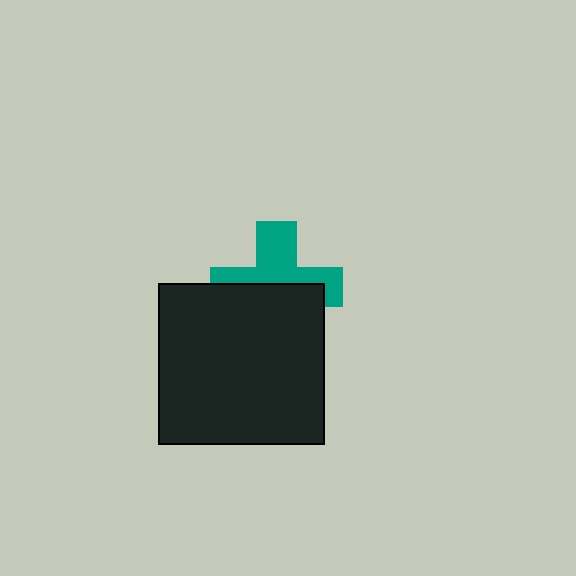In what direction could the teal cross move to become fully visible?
The teal cross could move up. That would shift it out from behind the black rectangle entirely.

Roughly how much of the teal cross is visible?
About half of it is visible (roughly 49%).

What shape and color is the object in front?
The object in front is a black rectangle.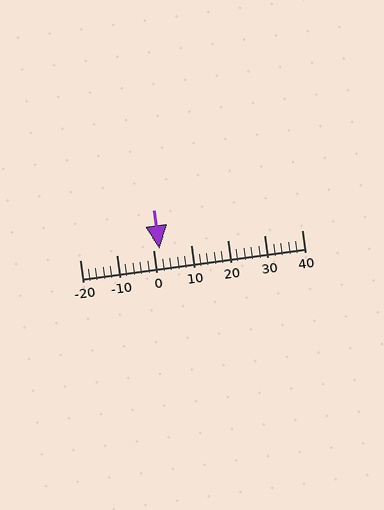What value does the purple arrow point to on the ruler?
The purple arrow points to approximately 2.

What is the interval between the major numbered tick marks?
The major tick marks are spaced 10 units apart.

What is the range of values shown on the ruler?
The ruler shows values from -20 to 40.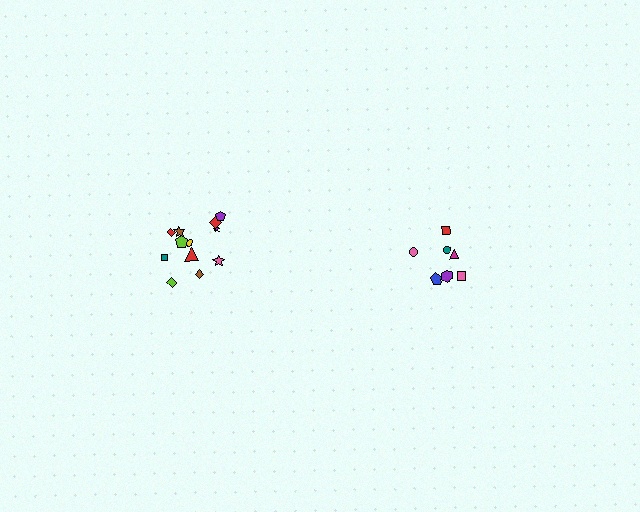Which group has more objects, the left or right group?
The left group.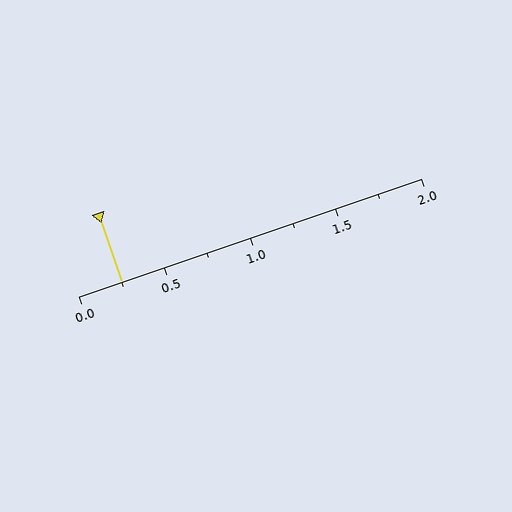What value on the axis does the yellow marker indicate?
The marker indicates approximately 0.25.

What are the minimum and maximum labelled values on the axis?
The axis runs from 0.0 to 2.0.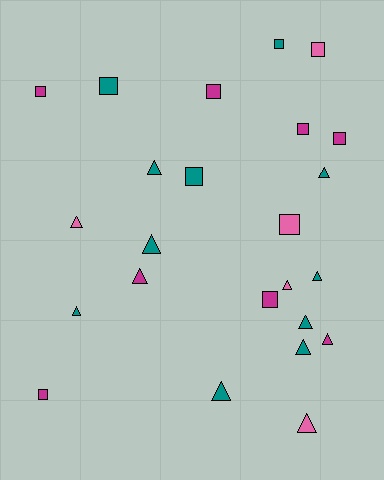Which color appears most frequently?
Teal, with 11 objects.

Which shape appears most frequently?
Triangle, with 13 objects.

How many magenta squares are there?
There are 6 magenta squares.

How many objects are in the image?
There are 24 objects.